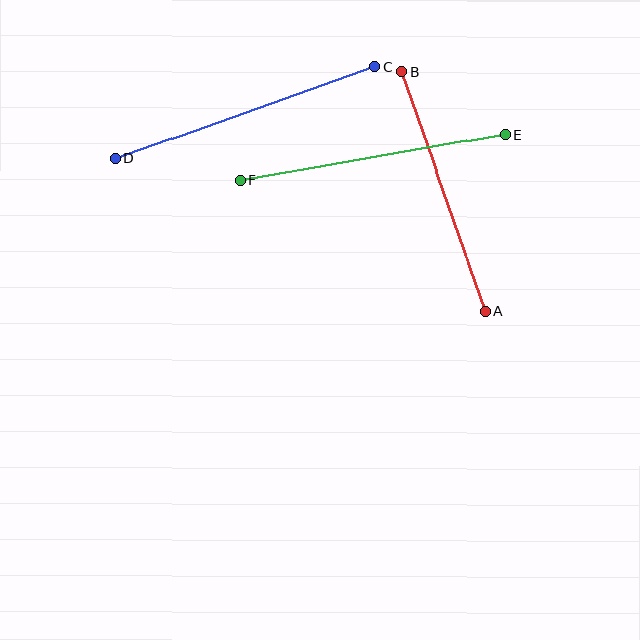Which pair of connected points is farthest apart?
Points C and D are farthest apart.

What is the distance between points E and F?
The distance is approximately 268 pixels.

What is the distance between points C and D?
The distance is approximately 275 pixels.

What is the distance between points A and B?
The distance is approximately 253 pixels.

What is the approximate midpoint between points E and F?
The midpoint is at approximately (373, 157) pixels.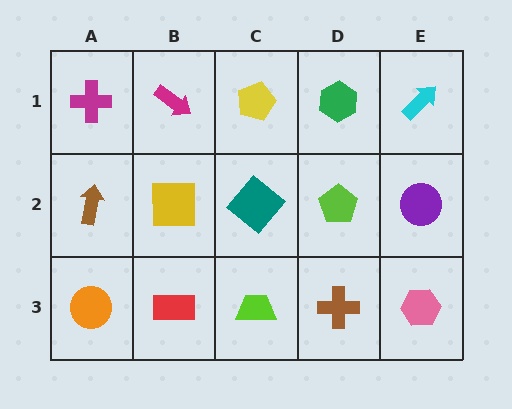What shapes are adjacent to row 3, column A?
A brown arrow (row 2, column A), a red rectangle (row 3, column B).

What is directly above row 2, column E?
A cyan arrow.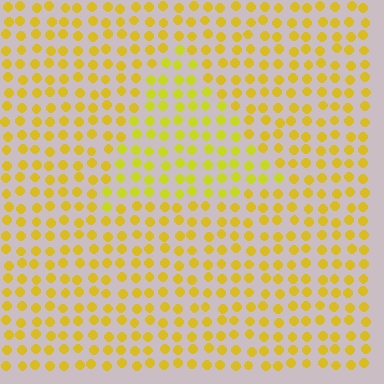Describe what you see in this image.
The image is filled with small yellow elements in a uniform arrangement. A triangle-shaped region is visible where the elements are tinted to a slightly different hue, forming a subtle color boundary.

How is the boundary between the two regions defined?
The boundary is defined purely by a slight shift in hue (about 16 degrees). Spacing, size, and orientation are identical on both sides.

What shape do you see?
I see a triangle.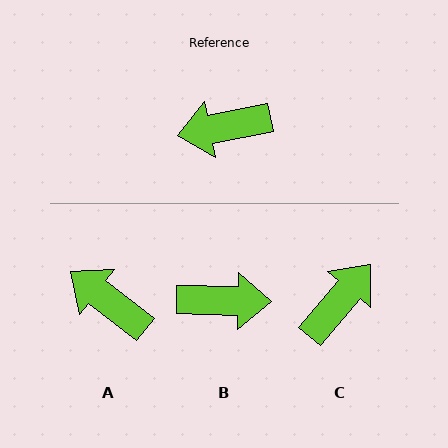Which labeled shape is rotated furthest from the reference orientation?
B, about 168 degrees away.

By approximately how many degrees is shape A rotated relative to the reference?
Approximately 49 degrees clockwise.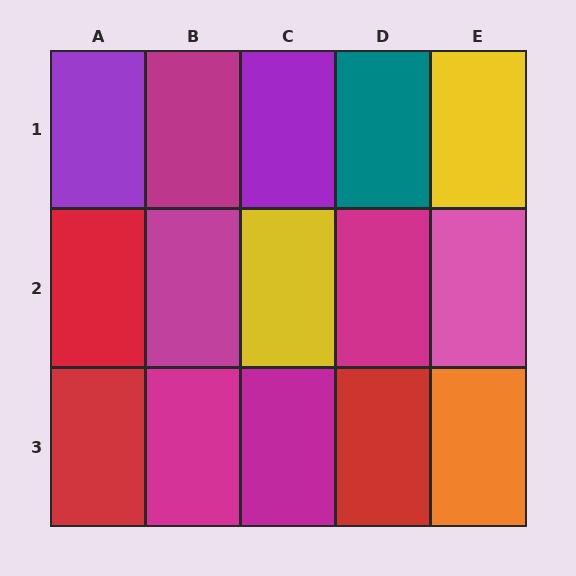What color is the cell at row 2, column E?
Pink.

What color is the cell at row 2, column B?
Magenta.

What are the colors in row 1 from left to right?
Purple, magenta, purple, teal, yellow.